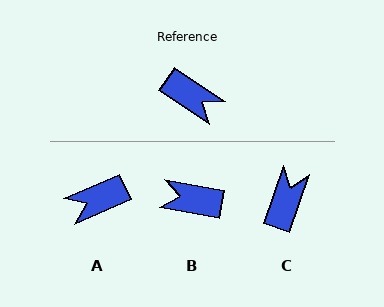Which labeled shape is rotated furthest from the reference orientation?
B, about 157 degrees away.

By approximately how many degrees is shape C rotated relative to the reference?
Approximately 104 degrees counter-clockwise.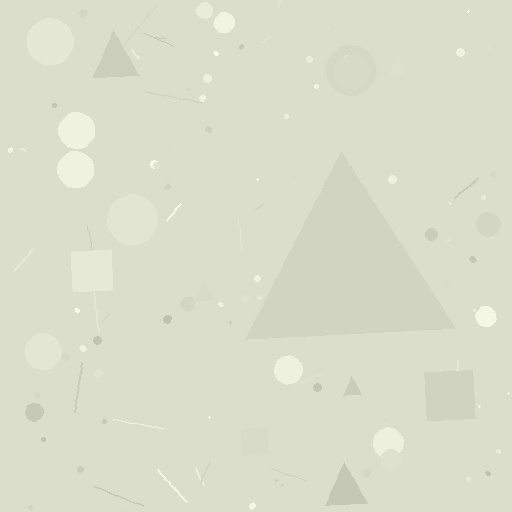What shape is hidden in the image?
A triangle is hidden in the image.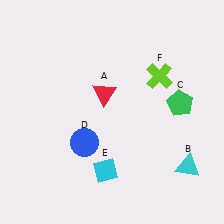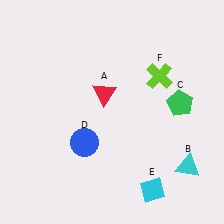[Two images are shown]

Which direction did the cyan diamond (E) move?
The cyan diamond (E) moved right.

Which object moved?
The cyan diamond (E) moved right.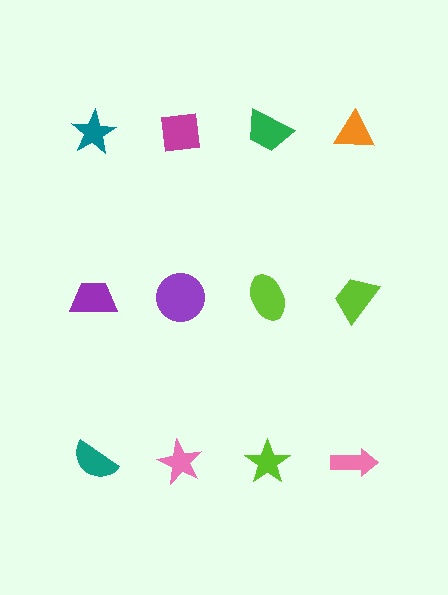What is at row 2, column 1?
A purple trapezoid.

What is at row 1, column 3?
A green trapezoid.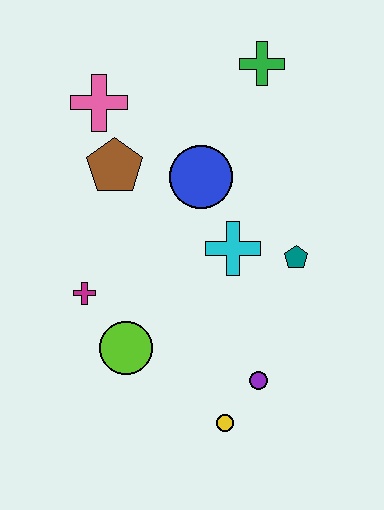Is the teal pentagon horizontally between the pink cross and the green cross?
No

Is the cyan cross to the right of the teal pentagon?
No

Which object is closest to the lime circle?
The magenta cross is closest to the lime circle.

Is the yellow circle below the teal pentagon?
Yes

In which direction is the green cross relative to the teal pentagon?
The green cross is above the teal pentagon.